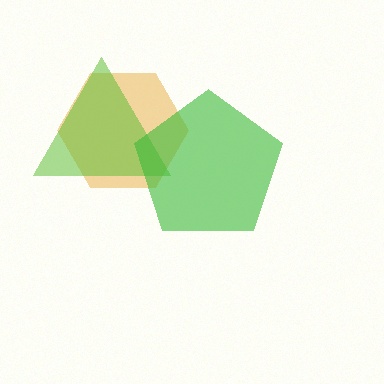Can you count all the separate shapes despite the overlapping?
Yes, there are 3 separate shapes.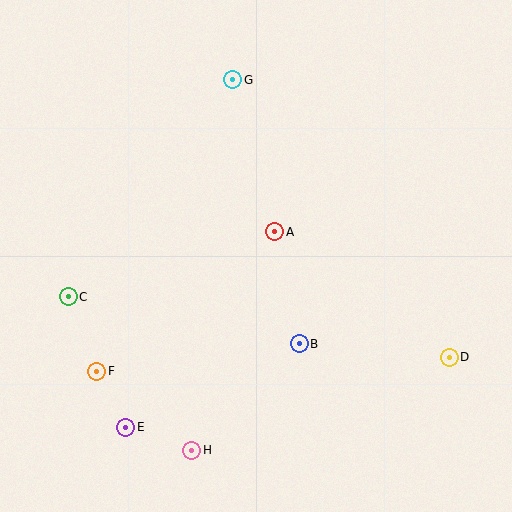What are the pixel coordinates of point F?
Point F is at (97, 371).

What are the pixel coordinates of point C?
Point C is at (68, 297).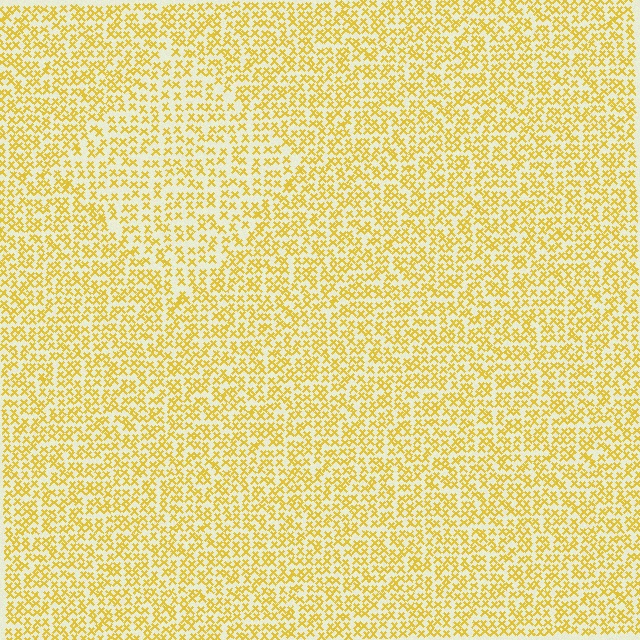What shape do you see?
I see a diamond.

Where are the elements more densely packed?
The elements are more densely packed outside the diamond boundary.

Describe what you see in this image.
The image contains small yellow elements arranged at two different densities. A diamond-shaped region is visible where the elements are less densely packed than the surrounding area.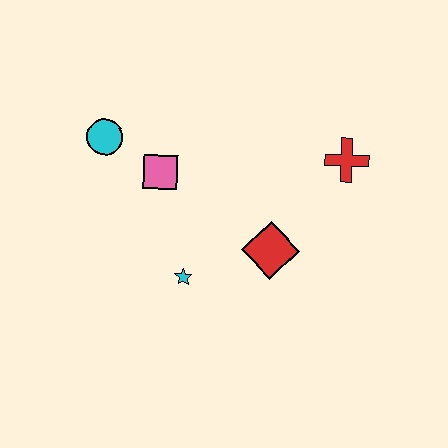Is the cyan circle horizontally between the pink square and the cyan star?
No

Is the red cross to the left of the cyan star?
No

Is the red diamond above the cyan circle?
No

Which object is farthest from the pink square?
The red cross is farthest from the pink square.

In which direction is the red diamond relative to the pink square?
The red diamond is to the right of the pink square.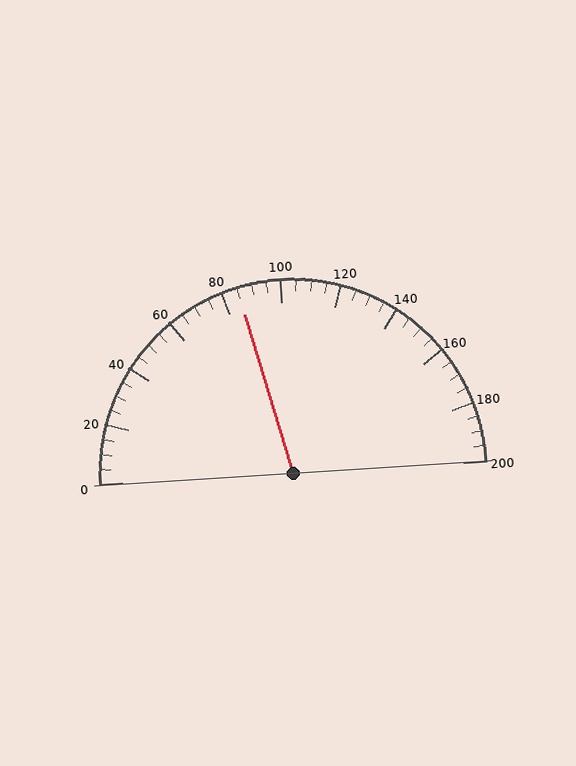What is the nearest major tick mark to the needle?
The nearest major tick mark is 80.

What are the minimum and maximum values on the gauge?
The gauge ranges from 0 to 200.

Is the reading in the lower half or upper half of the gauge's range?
The reading is in the lower half of the range (0 to 200).